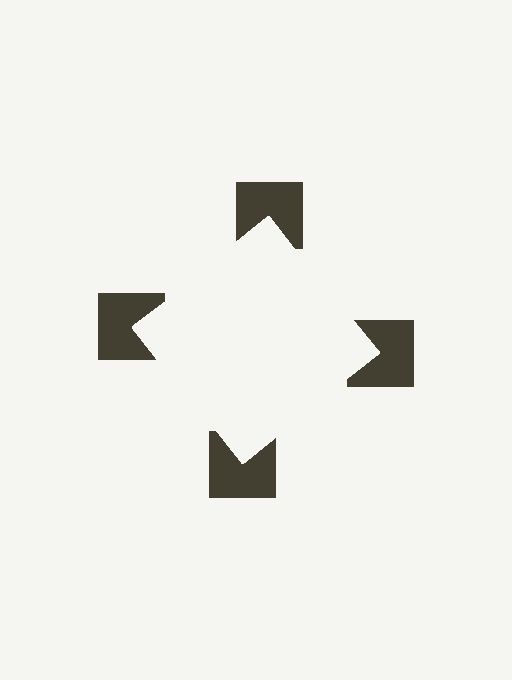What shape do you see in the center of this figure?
An illusory square — its edges are inferred from the aligned wedge cuts in the notched squares, not physically drawn.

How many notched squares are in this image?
There are 4 — one at each vertex of the illusory square.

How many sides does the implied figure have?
4 sides.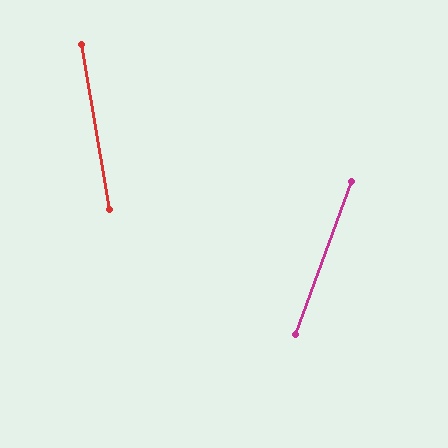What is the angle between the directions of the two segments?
Approximately 30 degrees.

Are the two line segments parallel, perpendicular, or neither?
Neither parallel nor perpendicular — they differ by about 30°.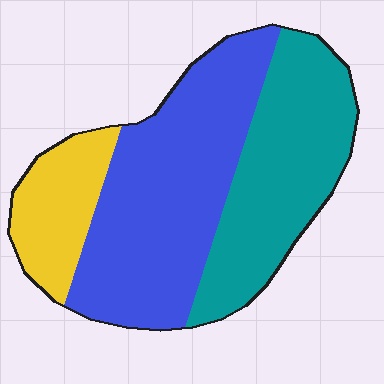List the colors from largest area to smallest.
From largest to smallest: blue, teal, yellow.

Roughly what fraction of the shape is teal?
Teal covers 36% of the shape.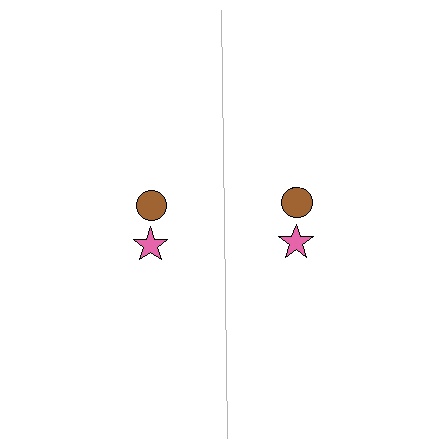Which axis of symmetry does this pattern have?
The pattern has a vertical axis of symmetry running through the center of the image.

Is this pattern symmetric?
Yes, this pattern has bilateral (reflection) symmetry.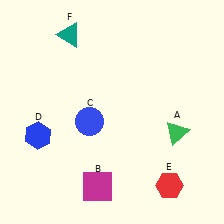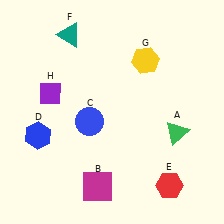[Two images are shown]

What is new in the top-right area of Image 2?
A yellow hexagon (G) was added in the top-right area of Image 2.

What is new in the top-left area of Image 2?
A purple diamond (H) was added in the top-left area of Image 2.